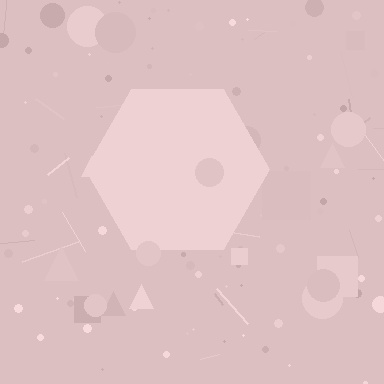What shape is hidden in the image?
A hexagon is hidden in the image.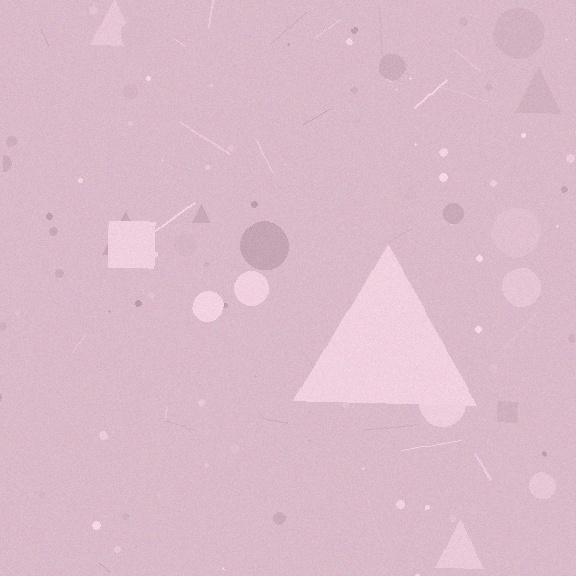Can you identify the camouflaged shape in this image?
The camouflaged shape is a triangle.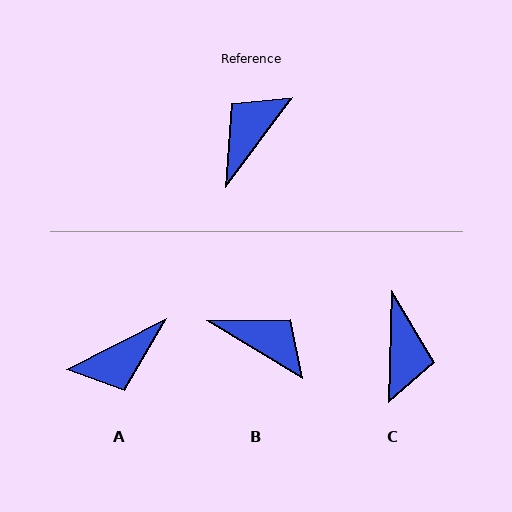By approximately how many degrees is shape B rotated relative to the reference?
Approximately 84 degrees clockwise.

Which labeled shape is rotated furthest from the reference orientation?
A, about 154 degrees away.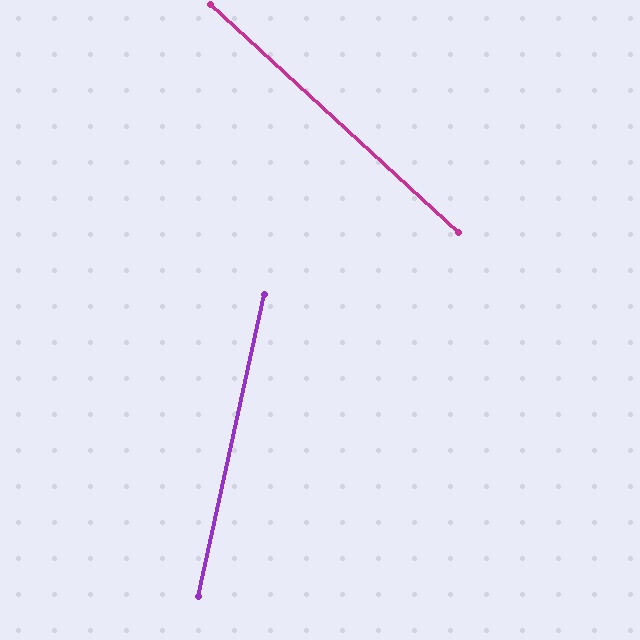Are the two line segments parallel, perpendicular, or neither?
Neither parallel nor perpendicular — they differ by about 60°.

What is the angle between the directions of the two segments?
Approximately 60 degrees.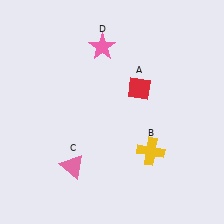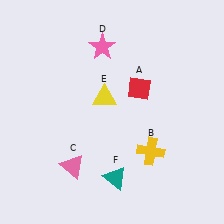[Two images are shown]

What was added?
A yellow triangle (E), a teal triangle (F) were added in Image 2.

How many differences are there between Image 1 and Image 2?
There are 2 differences between the two images.